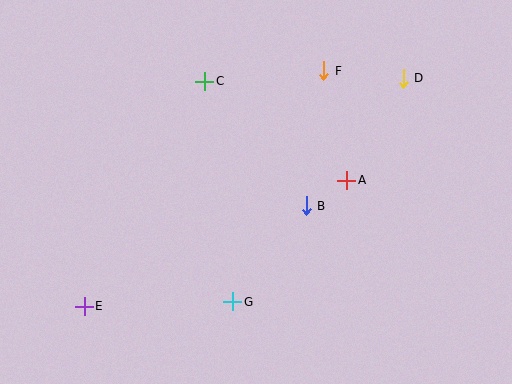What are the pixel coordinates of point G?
Point G is at (233, 302).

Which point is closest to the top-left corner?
Point C is closest to the top-left corner.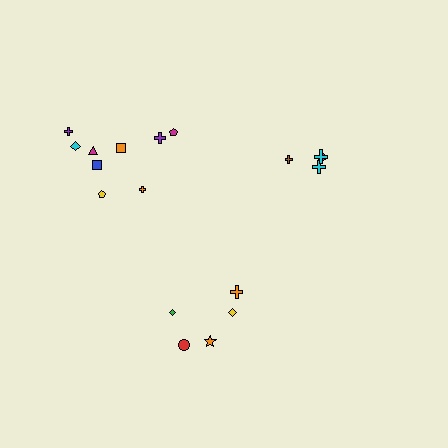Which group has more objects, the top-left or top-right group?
The top-left group.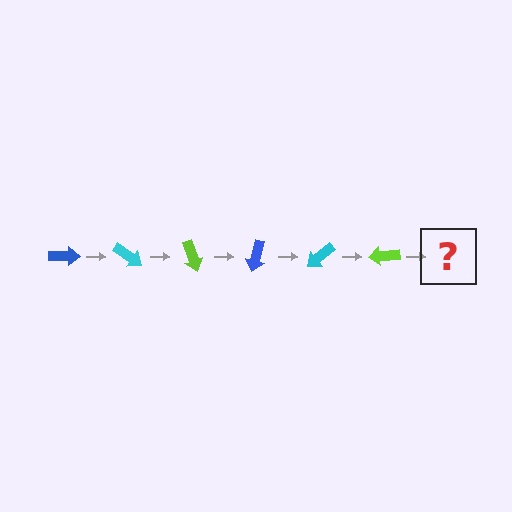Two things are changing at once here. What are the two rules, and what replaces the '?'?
The two rules are that it rotates 35 degrees each step and the color cycles through blue, cyan, and lime. The '?' should be a blue arrow, rotated 210 degrees from the start.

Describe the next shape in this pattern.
It should be a blue arrow, rotated 210 degrees from the start.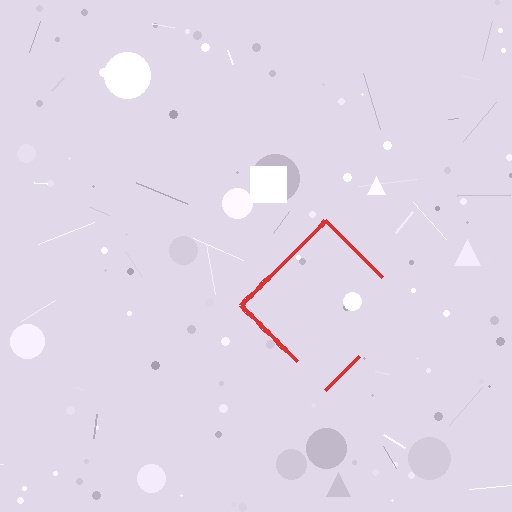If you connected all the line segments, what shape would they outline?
They would outline a diamond.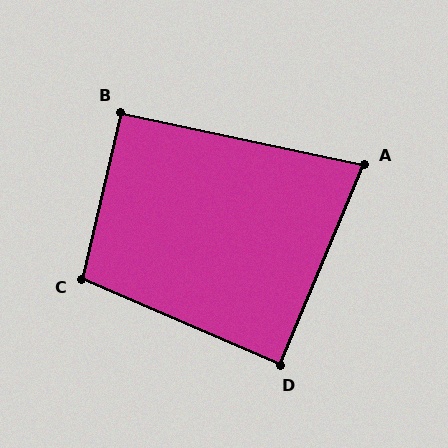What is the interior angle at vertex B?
Approximately 91 degrees (approximately right).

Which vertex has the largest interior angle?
C, at approximately 101 degrees.